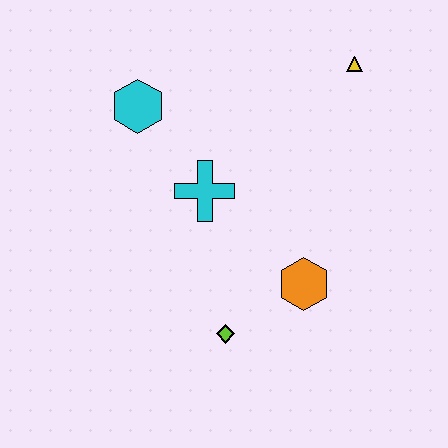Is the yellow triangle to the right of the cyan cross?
Yes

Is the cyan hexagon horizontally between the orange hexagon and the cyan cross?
No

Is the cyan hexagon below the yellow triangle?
Yes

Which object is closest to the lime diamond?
The orange hexagon is closest to the lime diamond.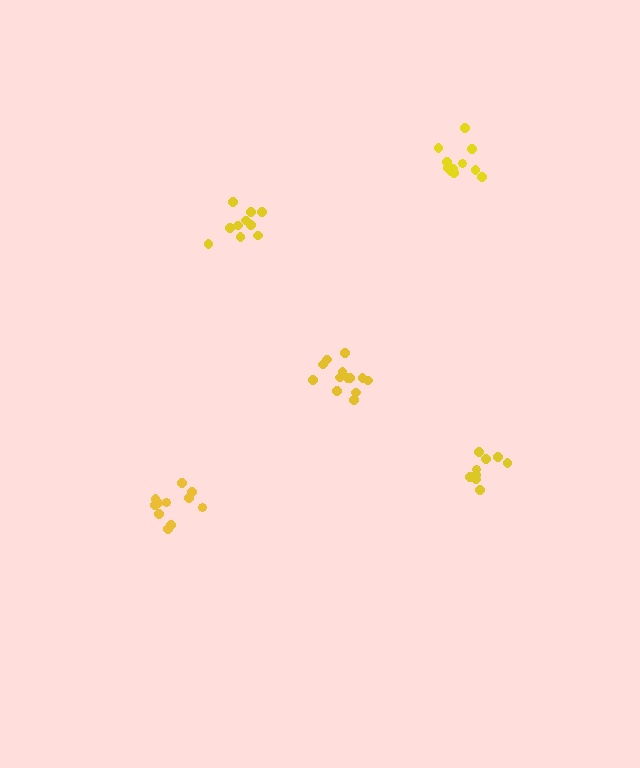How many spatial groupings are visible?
There are 5 spatial groupings.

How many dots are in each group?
Group 1: 10 dots, Group 2: 13 dots, Group 3: 9 dots, Group 4: 11 dots, Group 5: 11 dots (54 total).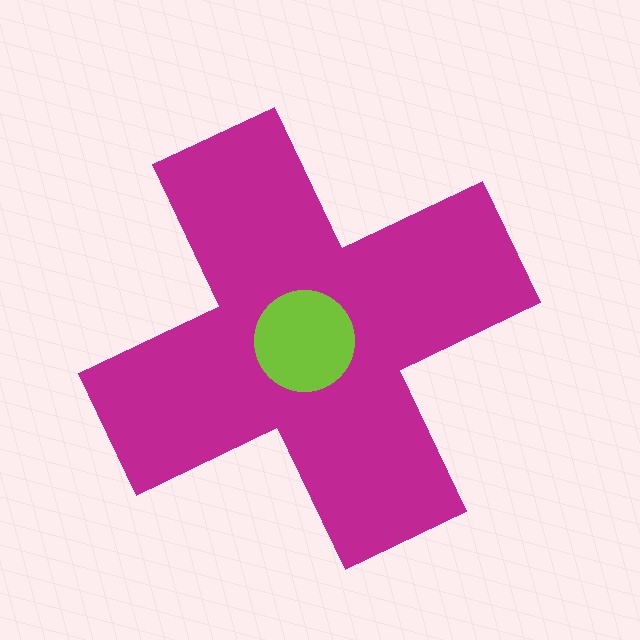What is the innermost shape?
The lime circle.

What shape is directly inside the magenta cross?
The lime circle.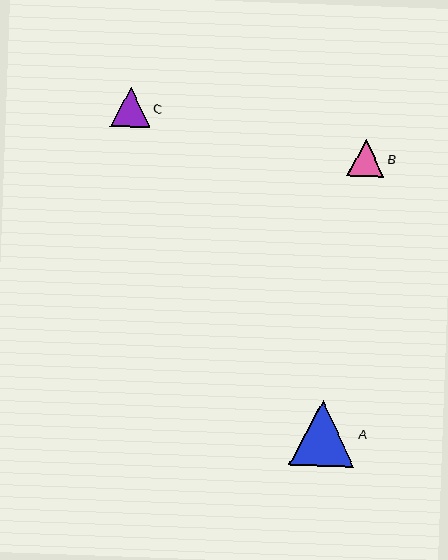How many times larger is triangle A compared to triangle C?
Triangle A is approximately 1.7 times the size of triangle C.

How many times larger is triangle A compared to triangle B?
Triangle A is approximately 1.8 times the size of triangle B.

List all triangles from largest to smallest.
From largest to smallest: A, C, B.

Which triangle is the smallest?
Triangle B is the smallest with a size of approximately 37 pixels.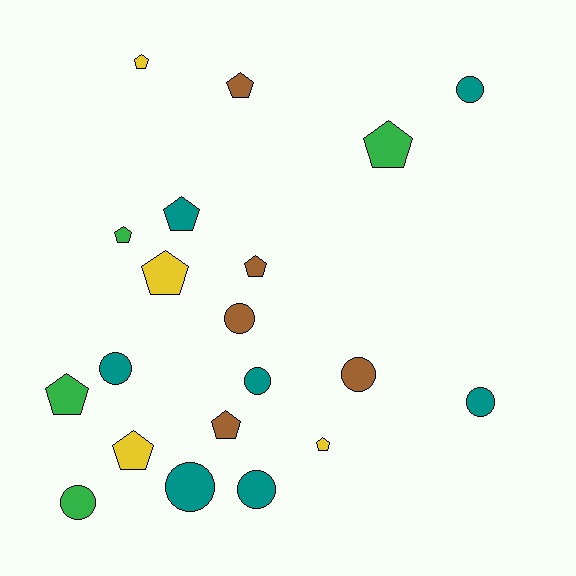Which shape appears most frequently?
Pentagon, with 11 objects.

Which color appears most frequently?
Teal, with 7 objects.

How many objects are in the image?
There are 20 objects.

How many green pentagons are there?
There are 3 green pentagons.